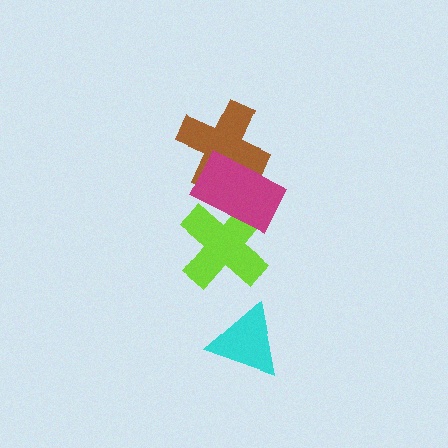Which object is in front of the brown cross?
The magenta rectangle is in front of the brown cross.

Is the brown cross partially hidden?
Yes, it is partially covered by another shape.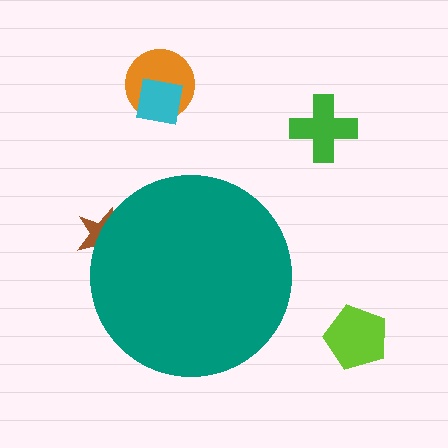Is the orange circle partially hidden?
No, the orange circle is fully visible.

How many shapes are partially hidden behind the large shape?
1 shape is partially hidden.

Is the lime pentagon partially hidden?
No, the lime pentagon is fully visible.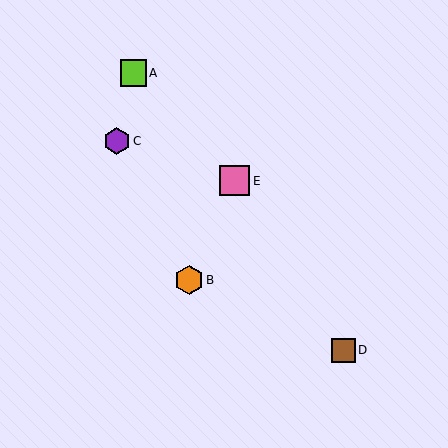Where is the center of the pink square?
The center of the pink square is at (235, 181).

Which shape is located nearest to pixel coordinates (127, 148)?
The purple hexagon (labeled C) at (117, 141) is nearest to that location.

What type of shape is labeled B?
Shape B is an orange hexagon.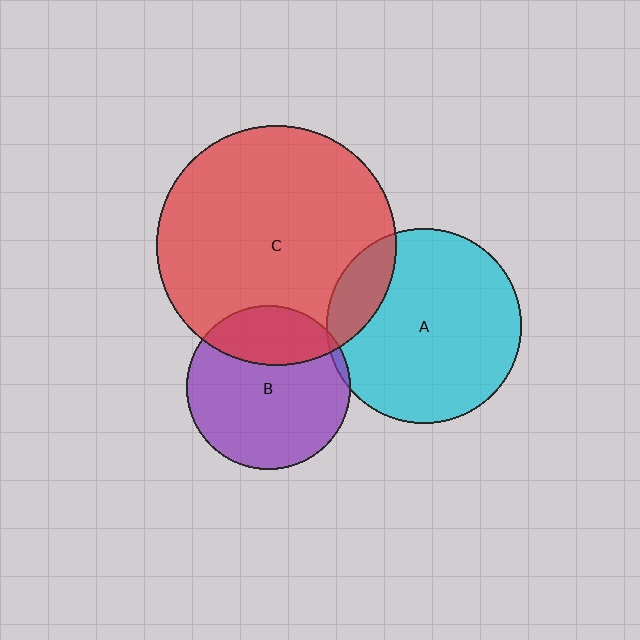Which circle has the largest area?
Circle C (red).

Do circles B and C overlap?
Yes.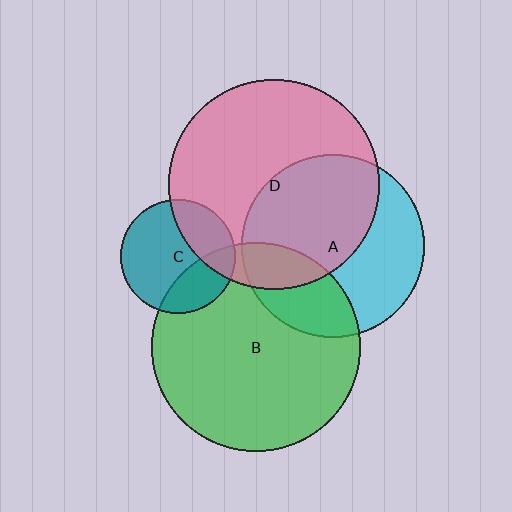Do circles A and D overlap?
Yes.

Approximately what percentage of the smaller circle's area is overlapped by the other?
Approximately 55%.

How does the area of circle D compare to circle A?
Approximately 1.3 times.